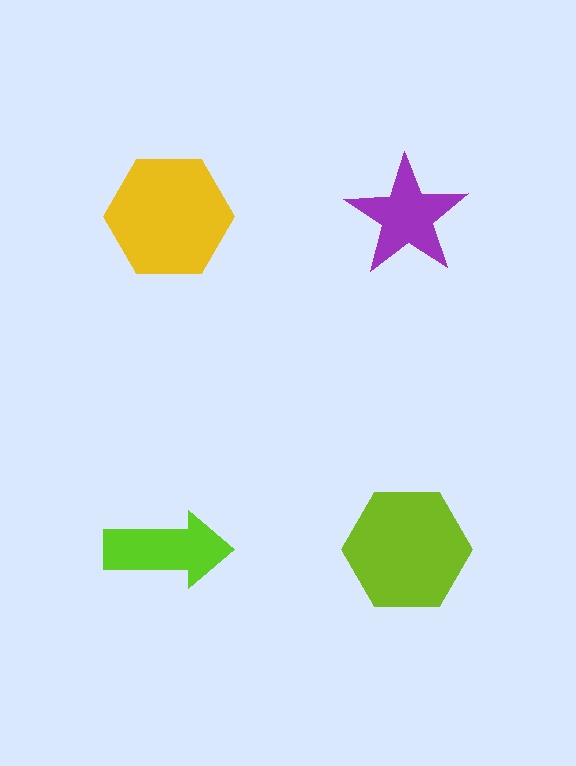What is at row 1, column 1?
A yellow hexagon.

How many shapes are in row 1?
2 shapes.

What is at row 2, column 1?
A lime arrow.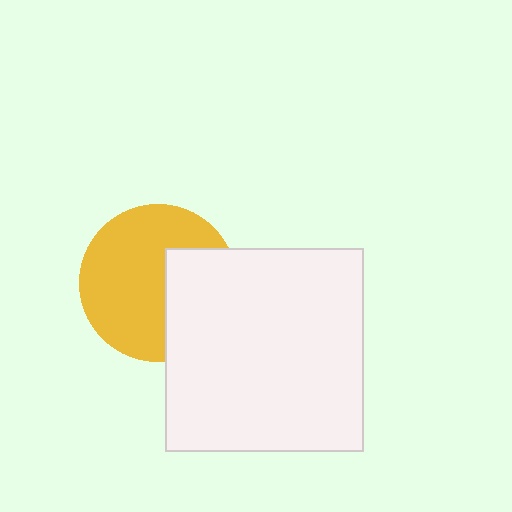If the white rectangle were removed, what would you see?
You would see the complete yellow circle.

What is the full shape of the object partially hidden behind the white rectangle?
The partially hidden object is a yellow circle.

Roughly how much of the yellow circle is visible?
Most of it is visible (roughly 66%).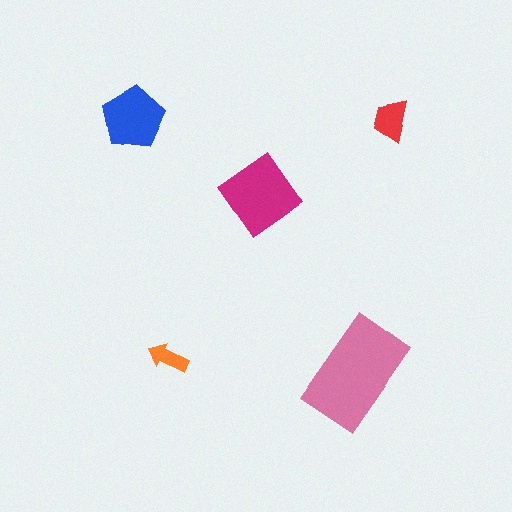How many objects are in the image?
There are 5 objects in the image.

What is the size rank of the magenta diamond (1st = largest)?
2nd.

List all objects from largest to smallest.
The pink rectangle, the magenta diamond, the blue pentagon, the red trapezoid, the orange arrow.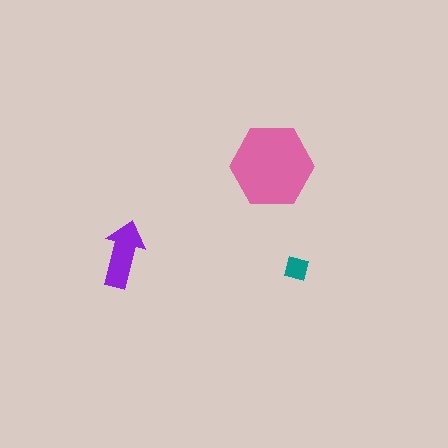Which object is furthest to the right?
The teal square is rightmost.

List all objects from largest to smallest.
The pink hexagon, the purple arrow, the teal square.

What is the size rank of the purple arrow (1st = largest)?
2nd.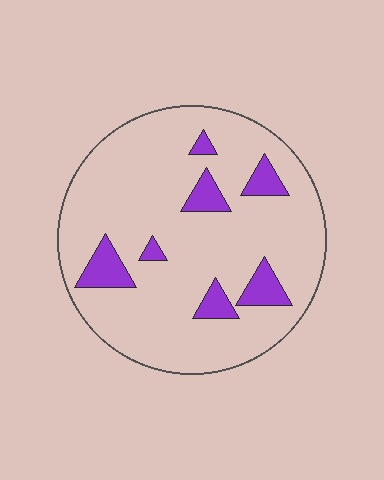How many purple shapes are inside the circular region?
7.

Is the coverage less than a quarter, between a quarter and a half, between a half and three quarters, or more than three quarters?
Less than a quarter.